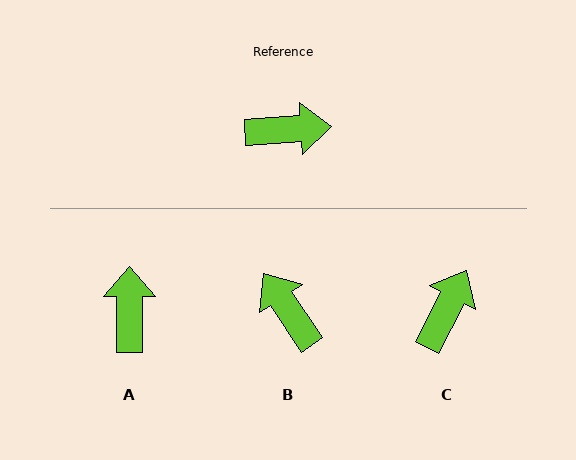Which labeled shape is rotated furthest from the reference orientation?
B, about 120 degrees away.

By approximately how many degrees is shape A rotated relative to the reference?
Approximately 86 degrees counter-clockwise.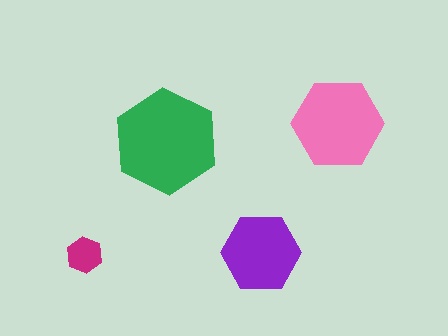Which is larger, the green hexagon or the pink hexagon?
The green one.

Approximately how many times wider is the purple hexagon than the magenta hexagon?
About 2 times wider.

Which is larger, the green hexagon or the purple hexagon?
The green one.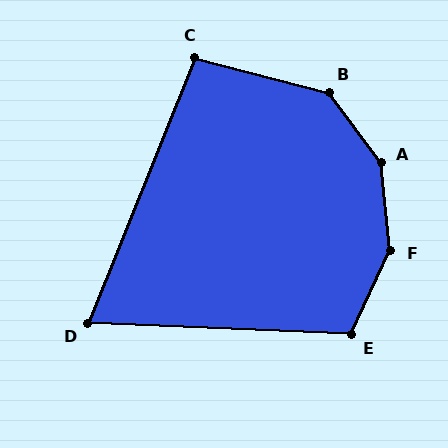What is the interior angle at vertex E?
Approximately 113 degrees (obtuse).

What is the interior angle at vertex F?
Approximately 149 degrees (obtuse).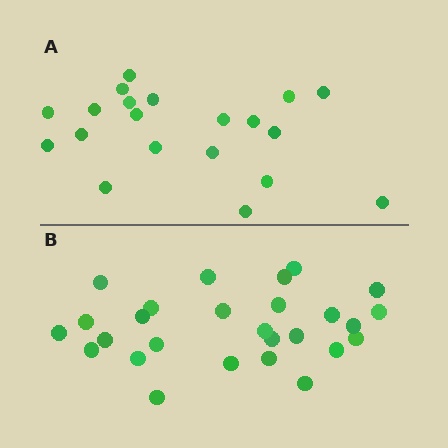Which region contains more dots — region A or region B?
Region B (the bottom region) has more dots.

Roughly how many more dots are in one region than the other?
Region B has roughly 8 or so more dots than region A.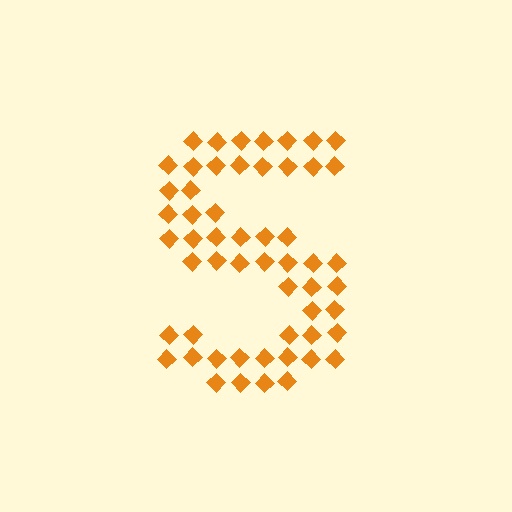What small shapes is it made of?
It is made of small diamonds.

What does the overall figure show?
The overall figure shows the letter S.